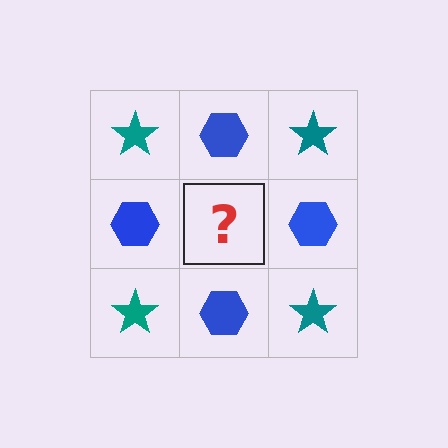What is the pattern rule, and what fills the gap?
The rule is that it alternates teal star and blue hexagon in a checkerboard pattern. The gap should be filled with a teal star.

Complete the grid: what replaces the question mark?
The question mark should be replaced with a teal star.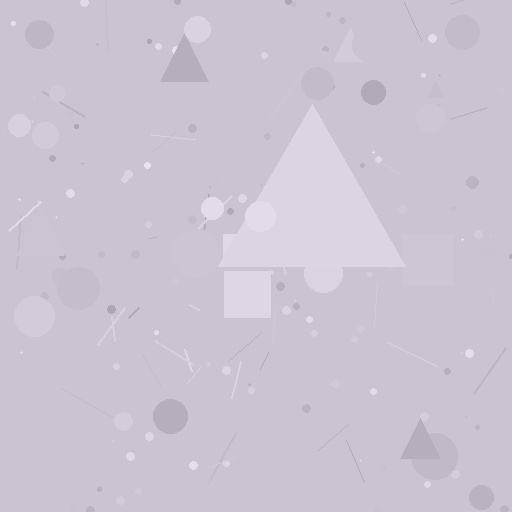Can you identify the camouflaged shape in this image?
The camouflaged shape is a triangle.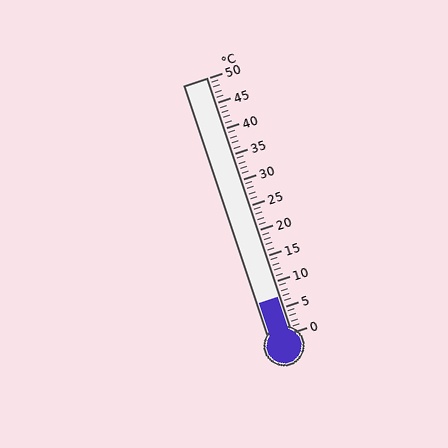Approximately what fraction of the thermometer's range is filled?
The thermometer is filled to approximately 15% of its range.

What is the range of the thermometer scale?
The thermometer scale ranges from 0°C to 50°C.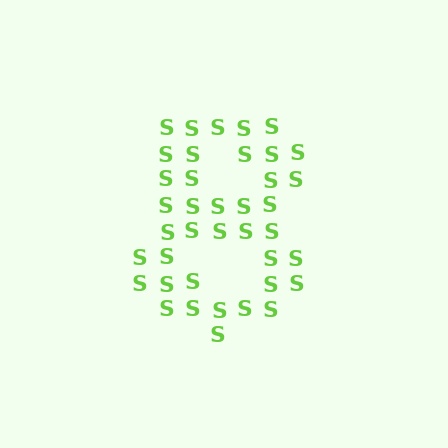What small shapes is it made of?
It is made of small letter S's.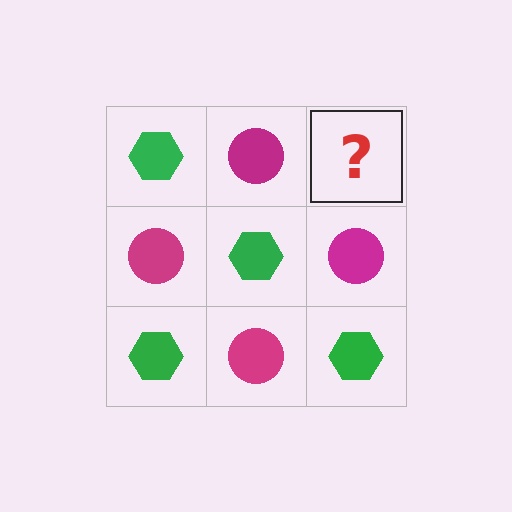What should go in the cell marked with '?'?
The missing cell should contain a green hexagon.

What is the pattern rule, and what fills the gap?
The rule is that it alternates green hexagon and magenta circle in a checkerboard pattern. The gap should be filled with a green hexagon.